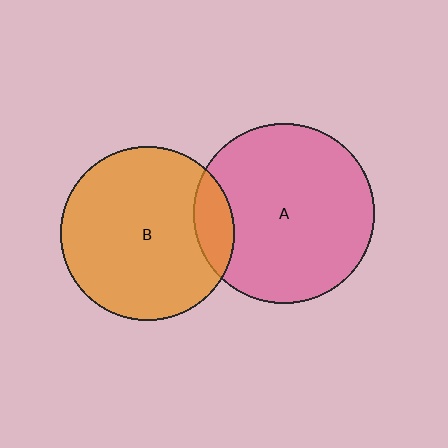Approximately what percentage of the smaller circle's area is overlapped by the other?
Approximately 10%.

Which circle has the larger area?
Circle A (pink).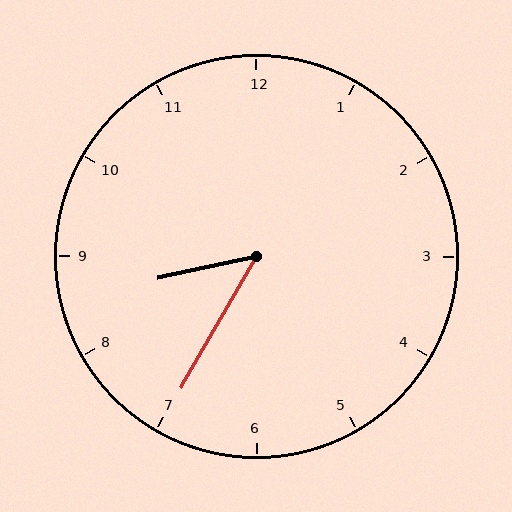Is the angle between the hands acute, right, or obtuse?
It is acute.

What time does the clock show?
8:35.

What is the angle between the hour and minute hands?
Approximately 48 degrees.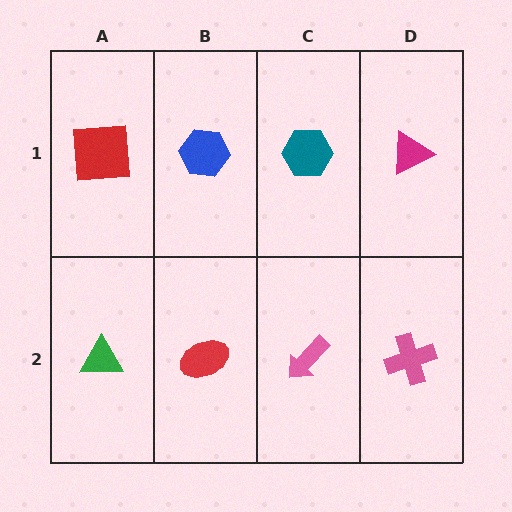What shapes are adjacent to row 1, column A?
A green triangle (row 2, column A), a blue hexagon (row 1, column B).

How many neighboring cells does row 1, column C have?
3.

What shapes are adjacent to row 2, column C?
A teal hexagon (row 1, column C), a red ellipse (row 2, column B), a pink cross (row 2, column D).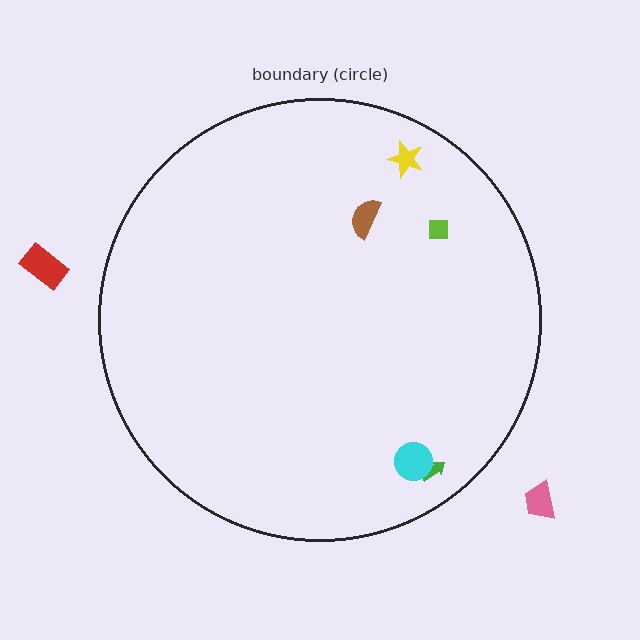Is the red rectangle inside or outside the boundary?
Outside.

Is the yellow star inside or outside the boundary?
Inside.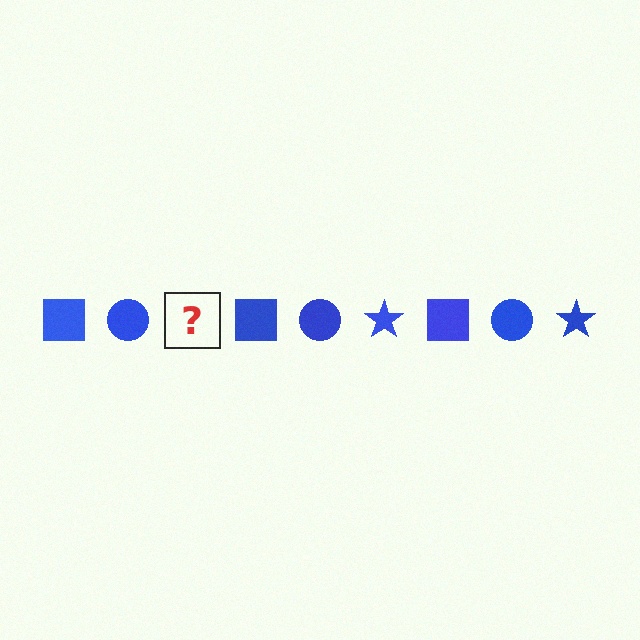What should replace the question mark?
The question mark should be replaced with a blue star.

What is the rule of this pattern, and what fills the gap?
The rule is that the pattern cycles through square, circle, star shapes in blue. The gap should be filled with a blue star.